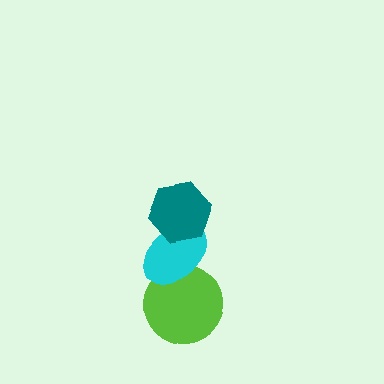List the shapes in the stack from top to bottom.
From top to bottom: the teal hexagon, the cyan ellipse, the lime circle.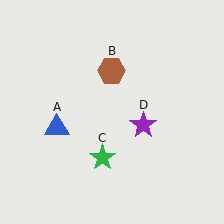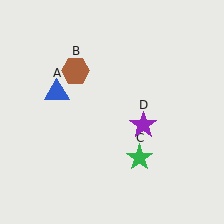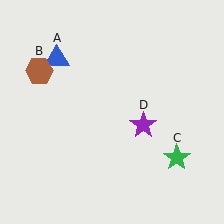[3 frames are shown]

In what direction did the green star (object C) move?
The green star (object C) moved right.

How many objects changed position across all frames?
3 objects changed position: blue triangle (object A), brown hexagon (object B), green star (object C).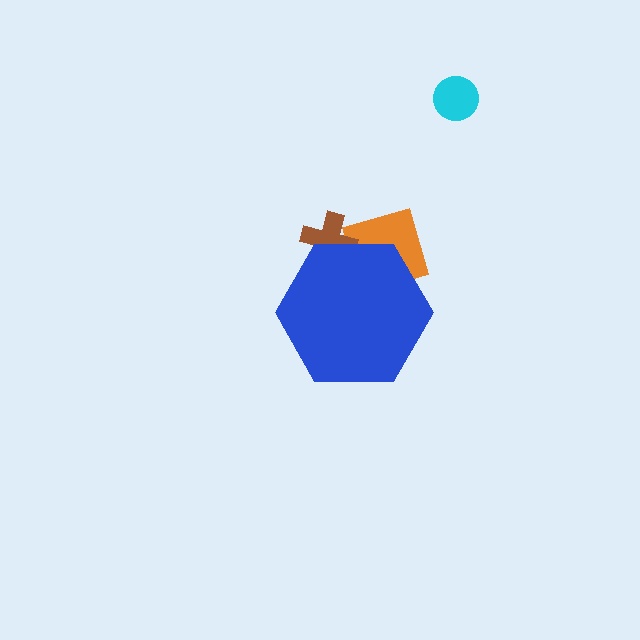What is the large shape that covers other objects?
A blue hexagon.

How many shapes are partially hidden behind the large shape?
2 shapes are partially hidden.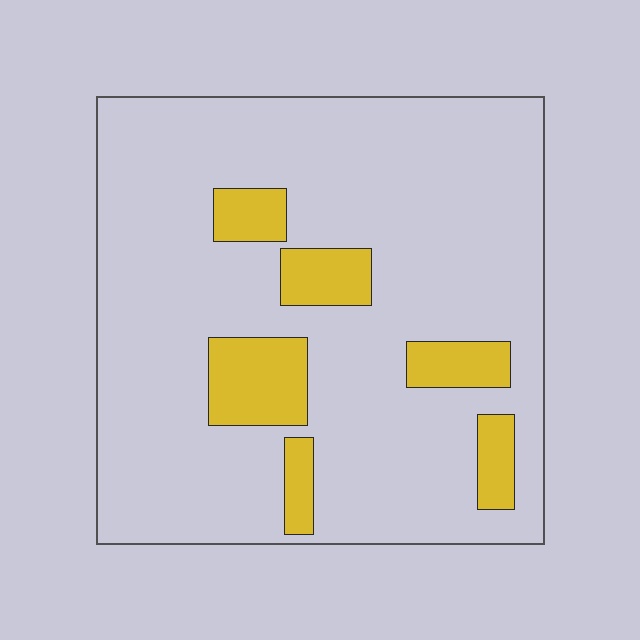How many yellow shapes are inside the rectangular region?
6.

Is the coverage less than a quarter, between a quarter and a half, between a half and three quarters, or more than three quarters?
Less than a quarter.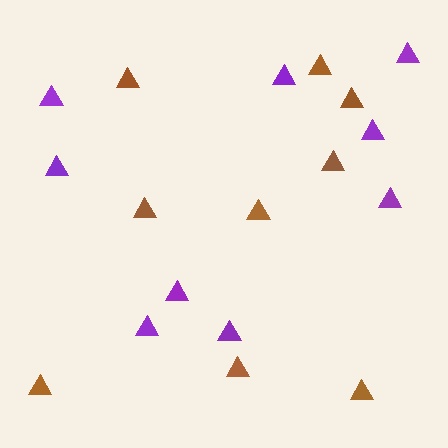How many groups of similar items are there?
There are 2 groups: one group of brown triangles (9) and one group of purple triangles (9).